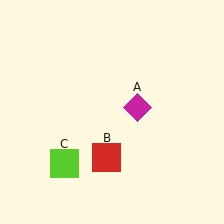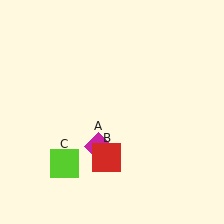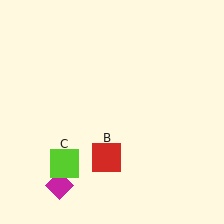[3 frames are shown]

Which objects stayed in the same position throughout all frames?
Red square (object B) and lime square (object C) remained stationary.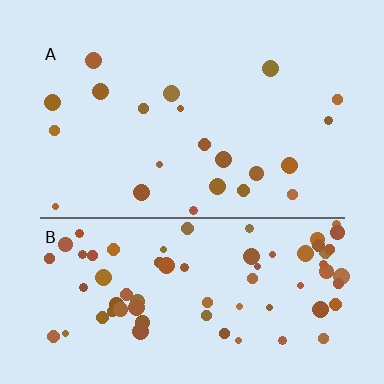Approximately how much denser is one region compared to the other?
Approximately 3.3× — region B over region A.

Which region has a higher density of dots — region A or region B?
B (the bottom).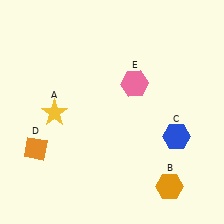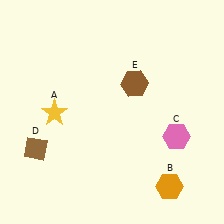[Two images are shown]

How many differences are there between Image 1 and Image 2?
There are 3 differences between the two images.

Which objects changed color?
C changed from blue to pink. D changed from orange to brown. E changed from pink to brown.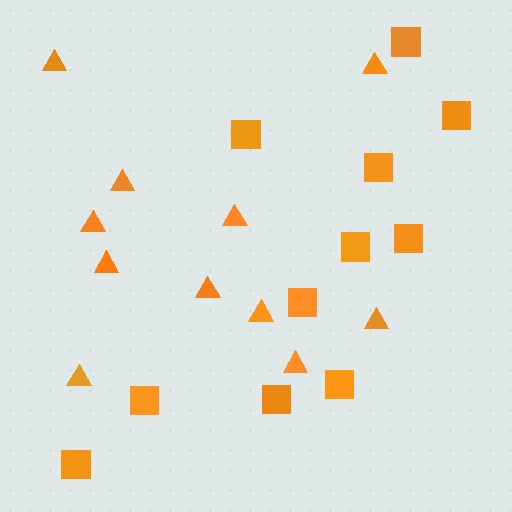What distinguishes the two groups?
There are 2 groups: one group of triangles (11) and one group of squares (11).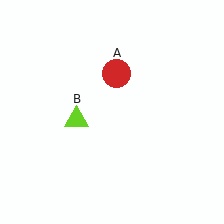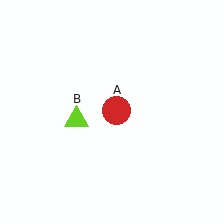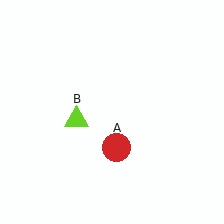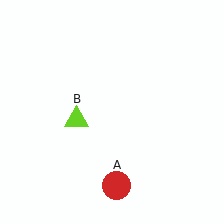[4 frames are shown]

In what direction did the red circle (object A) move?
The red circle (object A) moved down.